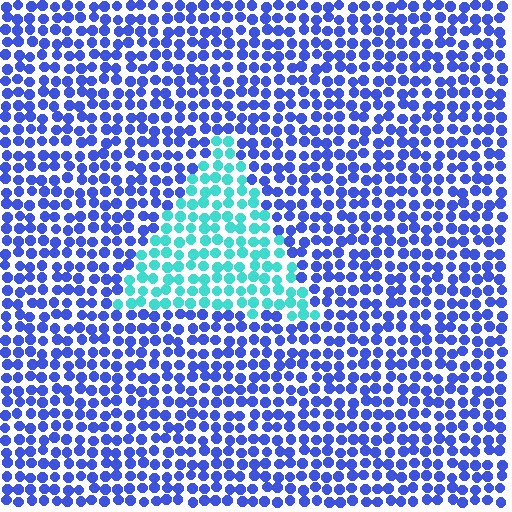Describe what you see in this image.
The image is filled with small blue elements in a uniform arrangement. A triangle-shaped region is visible where the elements are tinted to a slightly different hue, forming a subtle color boundary.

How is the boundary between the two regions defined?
The boundary is defined purely by a slight shift in hue (about 57 degrees). Spacing, size, and orientation are identical on both sides.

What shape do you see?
I see a triangle.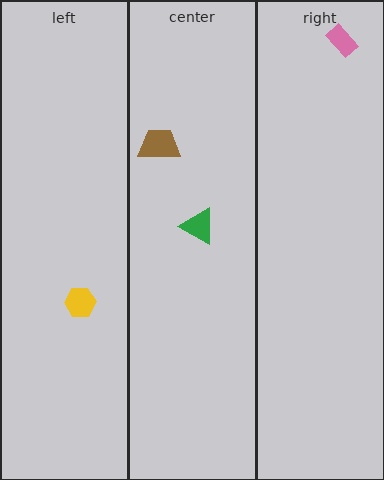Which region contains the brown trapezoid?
The center region.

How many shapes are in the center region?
2.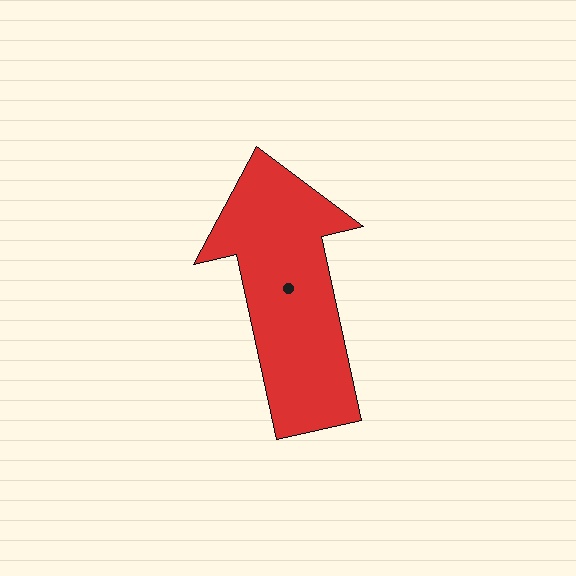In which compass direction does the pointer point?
North.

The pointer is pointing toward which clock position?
Roughly 12 o'clock.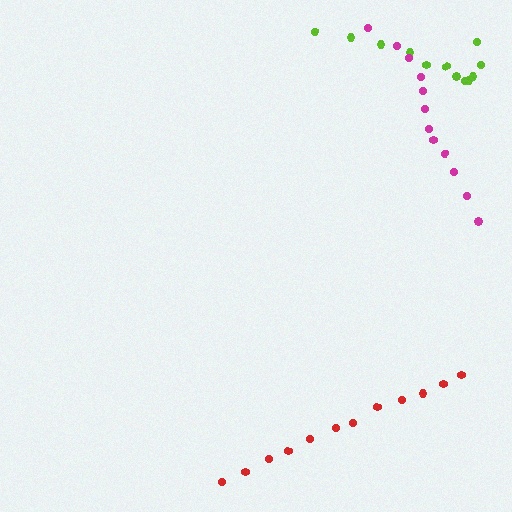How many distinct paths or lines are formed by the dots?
There are 3 distinct paths.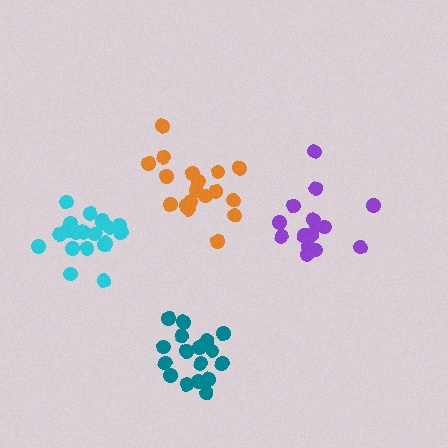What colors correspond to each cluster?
The clusters are colored: teal, cyan, orange, purple.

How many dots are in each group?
Group 1: 17 dots, Group 2: 21 dots, Group 3: 19 dots, Group 4: 16 dots (73 total).